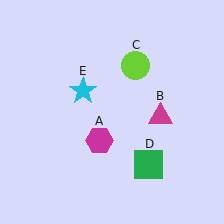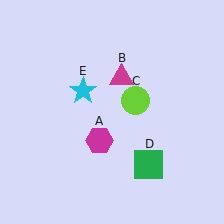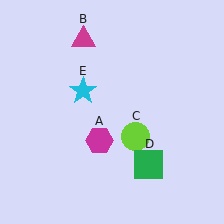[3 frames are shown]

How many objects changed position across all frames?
2 objects changed position: magenta triangle (object B), lime circle (object C).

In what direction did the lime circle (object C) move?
The lime circle (object C) moved down.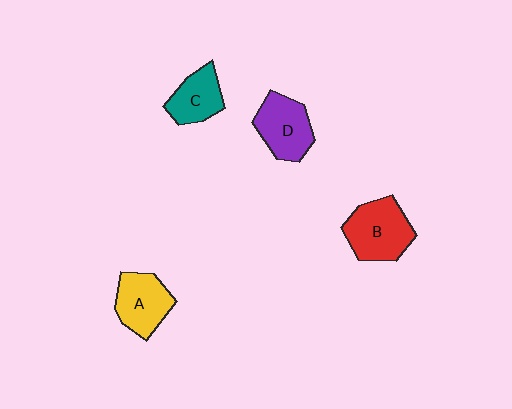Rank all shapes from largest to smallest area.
From largest to smallest: B (red), D (purple), A (yellow), C (teal).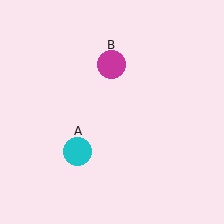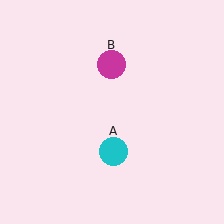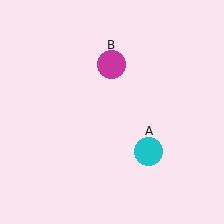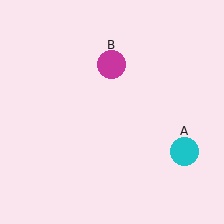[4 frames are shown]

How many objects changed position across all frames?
1 object changed position: cyan circle (object A).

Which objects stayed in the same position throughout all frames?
Magenta circle (object B) remained stationary.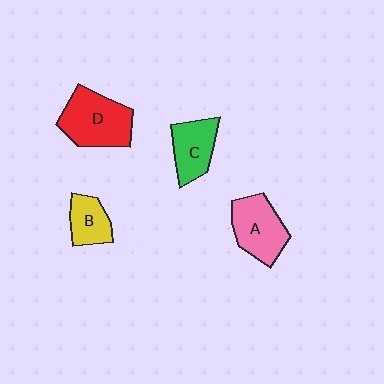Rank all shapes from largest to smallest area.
From largest to smallest: D (red), A (pink), C (green), B (yellow).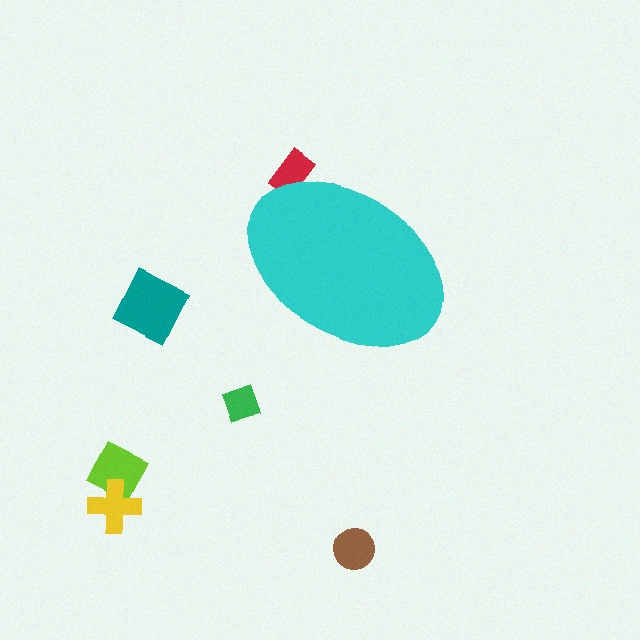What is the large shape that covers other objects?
A cyan ellipse.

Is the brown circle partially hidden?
No, the brown circle is fully visible.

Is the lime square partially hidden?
No, the lime square is fully visible.